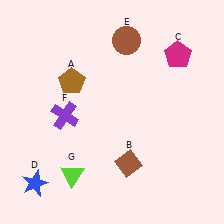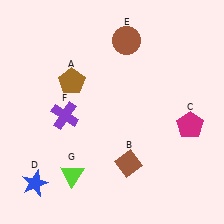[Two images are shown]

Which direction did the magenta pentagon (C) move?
The magenta pentagon (C) moved down.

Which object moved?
The magenta pentagon (C) moved down.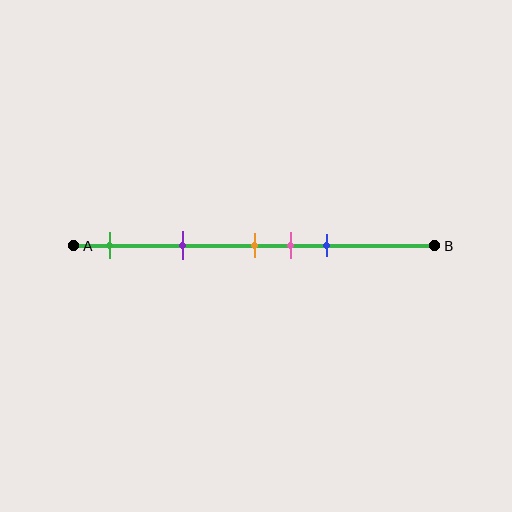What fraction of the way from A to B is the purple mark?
The purple mark is approximately 30% (0.3) of the way from A to B.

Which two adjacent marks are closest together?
The orange and pink marks are the closest adjacent pair.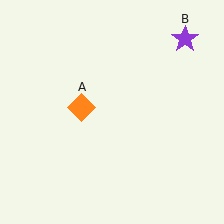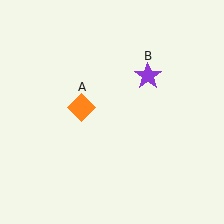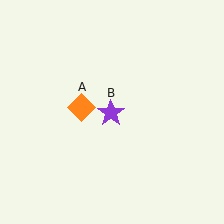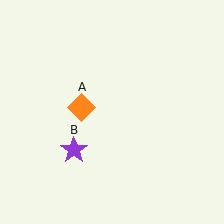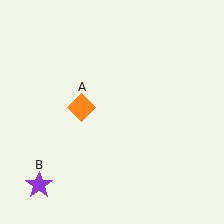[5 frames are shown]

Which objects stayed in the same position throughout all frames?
Orange diamond (object A) remained stationary.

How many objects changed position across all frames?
1 object changed position: purple star (object B).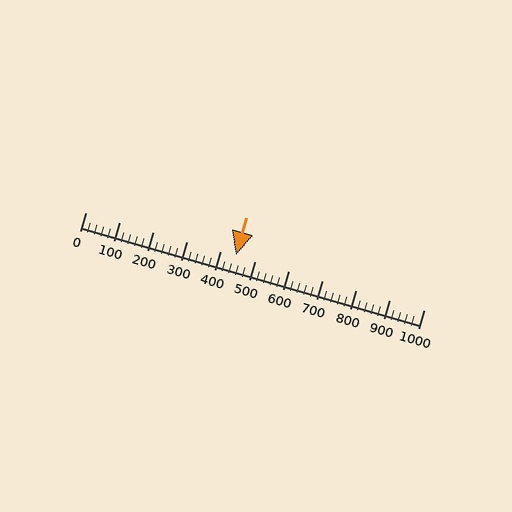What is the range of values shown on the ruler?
The ruler shows values from 0 to 1000.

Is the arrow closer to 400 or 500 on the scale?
The arrow is closer to 400.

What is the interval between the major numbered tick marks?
The major tick marks are spaced 100 units apart.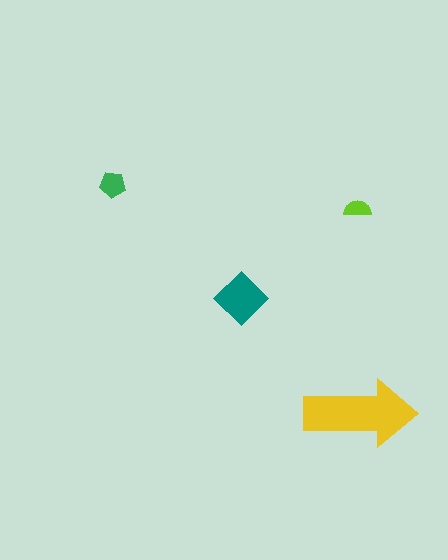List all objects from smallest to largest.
The lime semicircle, the green pentagon, the teal diamond, the yellow arrow.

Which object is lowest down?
The yellow arrow is bottommost.